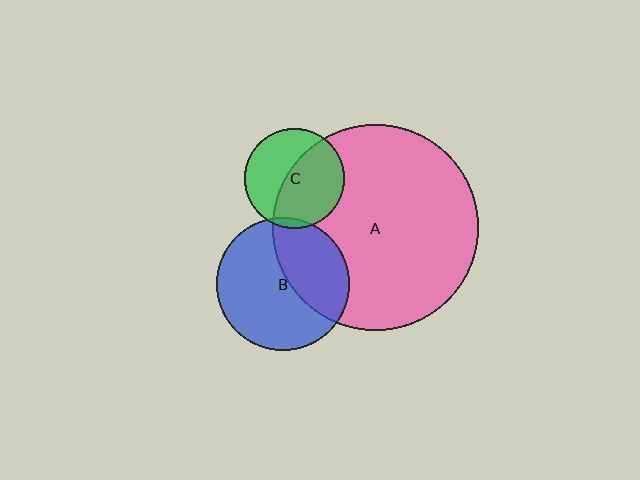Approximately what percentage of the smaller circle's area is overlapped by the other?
Approximately 40%.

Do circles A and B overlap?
Yes.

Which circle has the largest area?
Circle A (pink).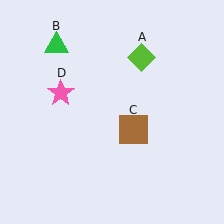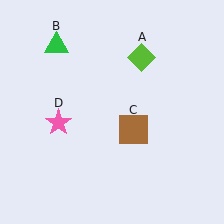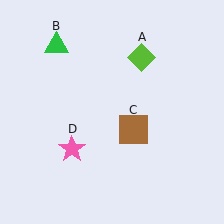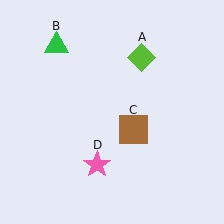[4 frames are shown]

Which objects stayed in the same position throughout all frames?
Lime diamond (object A) and green triangle (object B) and brown square (object C) remained stationary.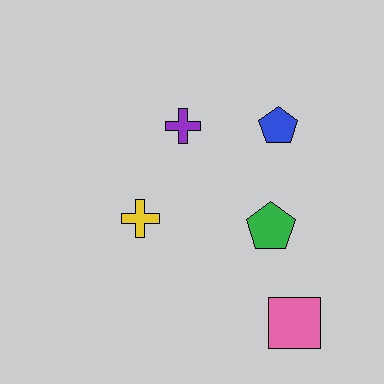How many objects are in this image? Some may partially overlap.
There are 5 objects.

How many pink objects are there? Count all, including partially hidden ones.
There is 1 pink object.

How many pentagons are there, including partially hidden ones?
There are 2 pentagons.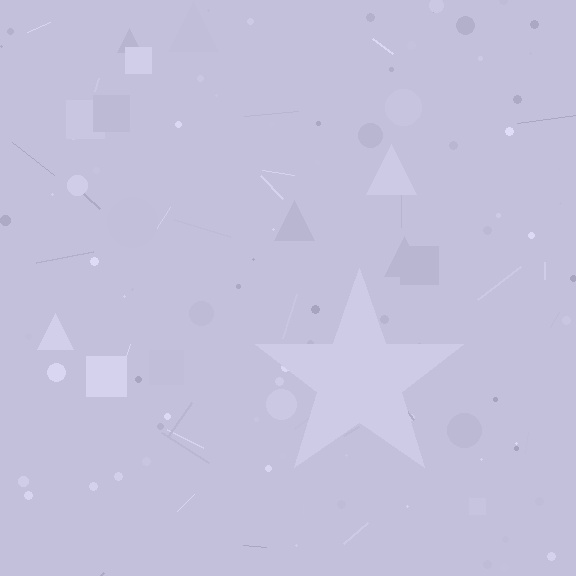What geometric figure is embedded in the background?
A star is embedded in the background.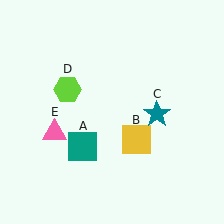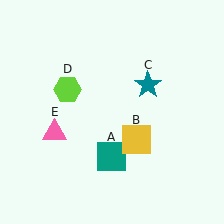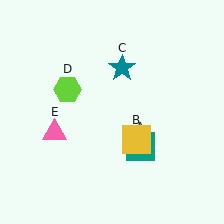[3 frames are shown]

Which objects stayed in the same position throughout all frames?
Yellow square (object B) and lime hexagon (object D) and pink triangle (object E) remained stationary.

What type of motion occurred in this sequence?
The teal square (object A), teal star (object C) rotated counterclockwise around the center of the scene.